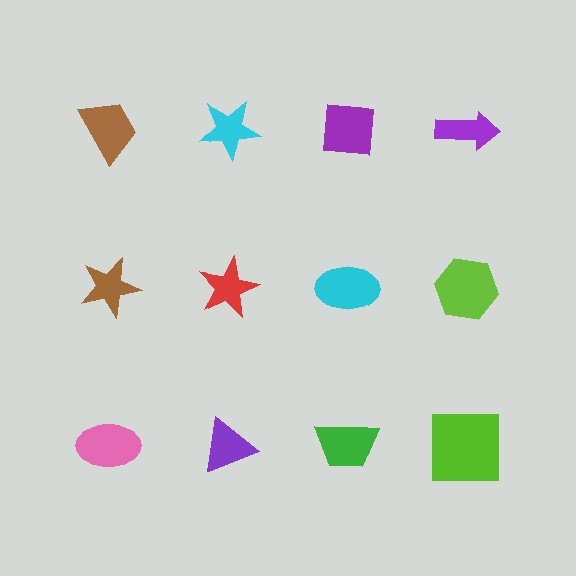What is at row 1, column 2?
A cyan star.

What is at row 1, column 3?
A purple square.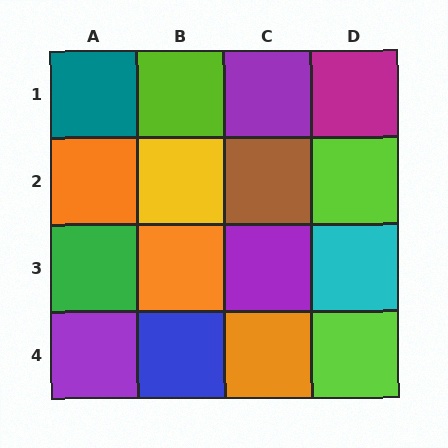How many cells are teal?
1 cell is teal.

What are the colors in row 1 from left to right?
Teal, lime, purple, magenta.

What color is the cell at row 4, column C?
Orange.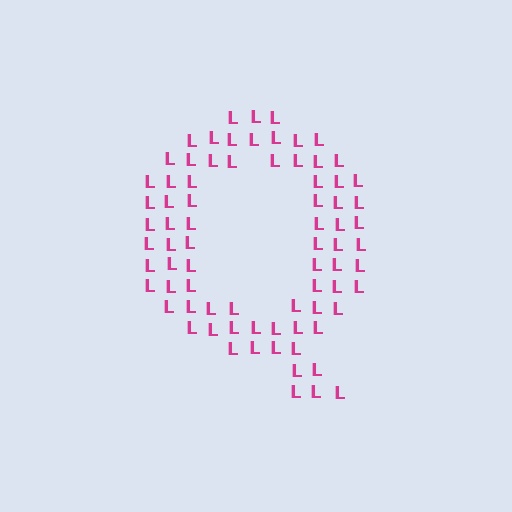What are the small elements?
The small elements are letter L's.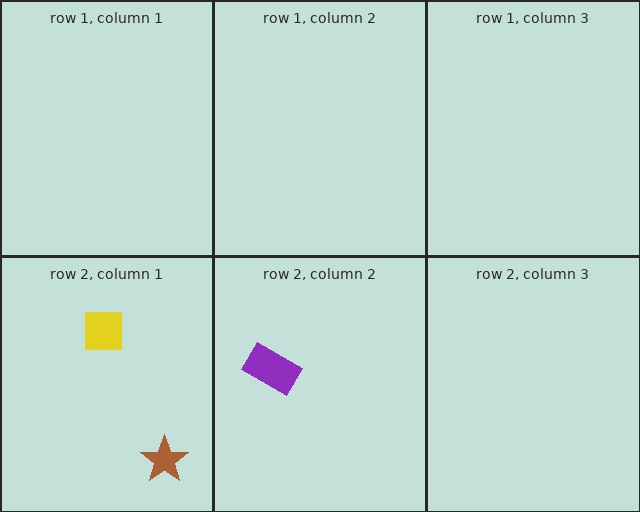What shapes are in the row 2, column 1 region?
The yellow square, the brown star.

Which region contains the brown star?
The row 2, column 1 region.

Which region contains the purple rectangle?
The row 2, column 2 region.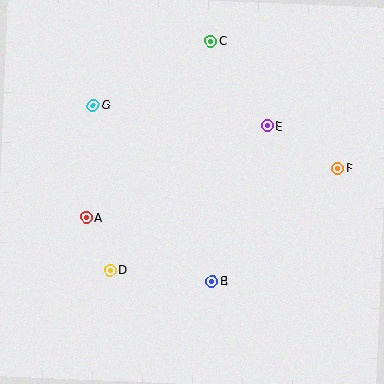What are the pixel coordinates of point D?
Point D is at (110, 270).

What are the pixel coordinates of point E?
Point E is at (267, 126).